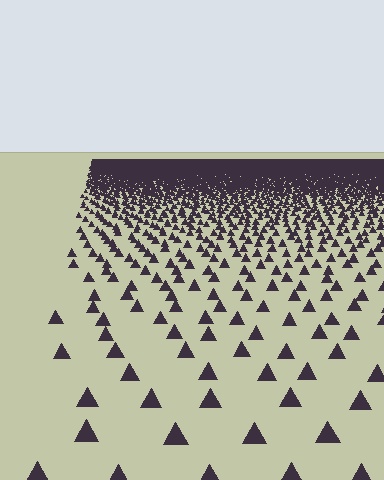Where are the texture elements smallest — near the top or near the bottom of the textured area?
Near the top.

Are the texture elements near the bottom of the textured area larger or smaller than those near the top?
Larger. Near the bottom, elements are closer to the viewer and appear at a bigger on-screen size.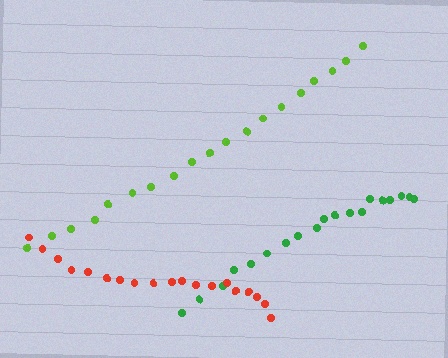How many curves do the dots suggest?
There are 3 distinct paths.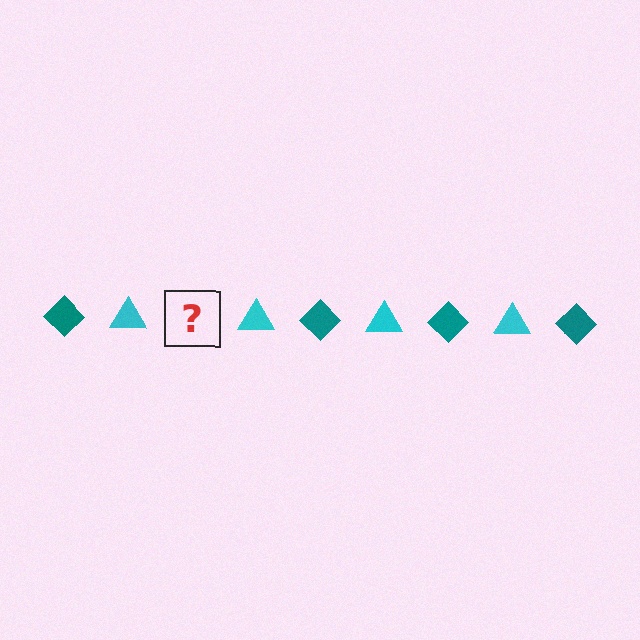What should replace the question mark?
The question mark should be replaced with a teal diamond.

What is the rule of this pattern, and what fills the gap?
The rule is that the pattern alternates between teal diamond and cyan triangle. The gap should be filled with a teal diamond.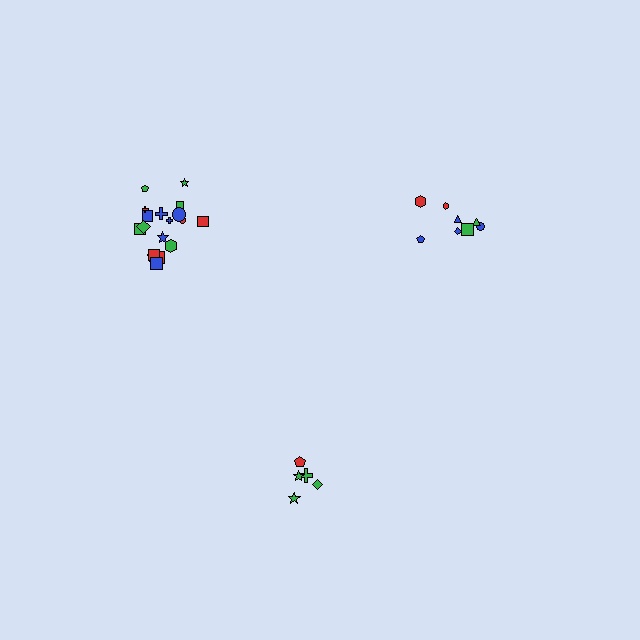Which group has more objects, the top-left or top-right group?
The top-left group.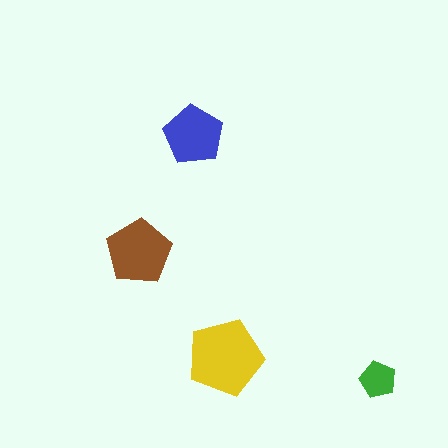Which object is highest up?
The blue pentagon is topmost.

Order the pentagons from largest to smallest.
the yellow one, the brown one, the blue one, the green one.